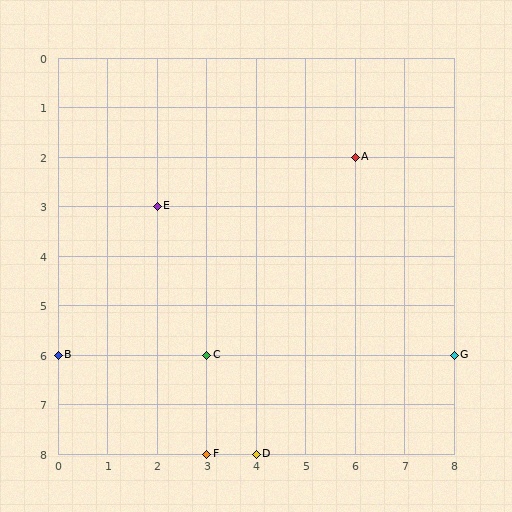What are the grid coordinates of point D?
Point D is at grid coordinates (4, 8).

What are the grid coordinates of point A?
Point A is at grid coordinates (6, 2).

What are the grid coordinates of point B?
Point B is at grid coordinates (0, 6).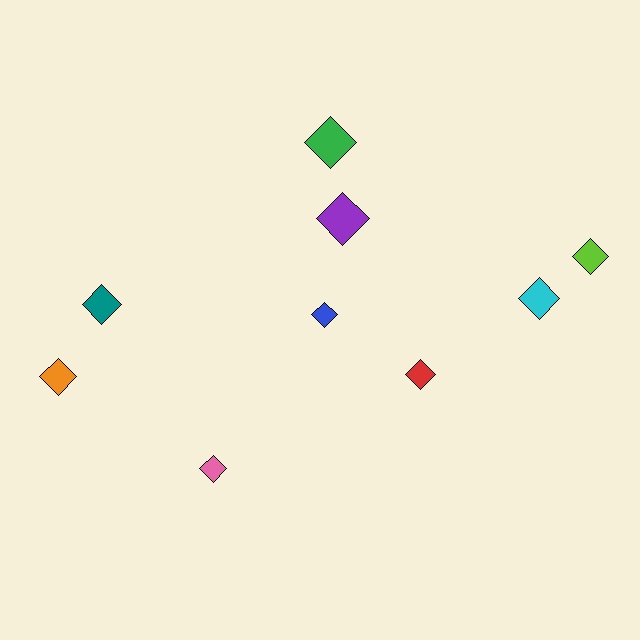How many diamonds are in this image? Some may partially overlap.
There are 9 diamonds.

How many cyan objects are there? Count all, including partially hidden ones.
There is 1 cyan object.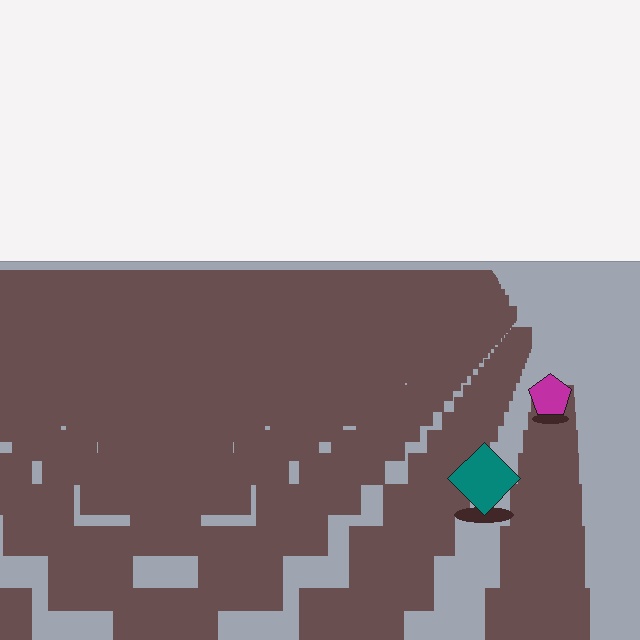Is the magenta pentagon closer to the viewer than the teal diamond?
No. The teal diamond is closer — you can tell from the texture gradient: the ground texture is coarser near it.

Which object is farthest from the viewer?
The magenta pentagon is farthest from the viewer. It appears smaller and the ground texture around it is denser.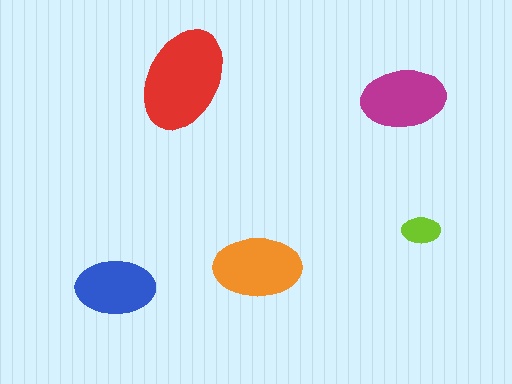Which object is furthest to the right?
The lime ellipse is rightmost.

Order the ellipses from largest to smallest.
the red one, the orange one, the magenta one, the blue one, the lime one.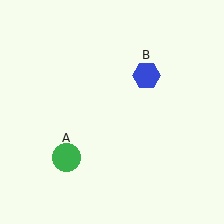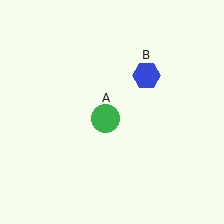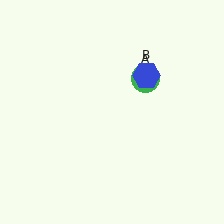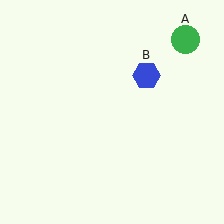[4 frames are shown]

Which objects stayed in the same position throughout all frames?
Blue hexagon (object B) remained stationary.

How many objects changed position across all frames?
1 object changed position: green circle (object A).